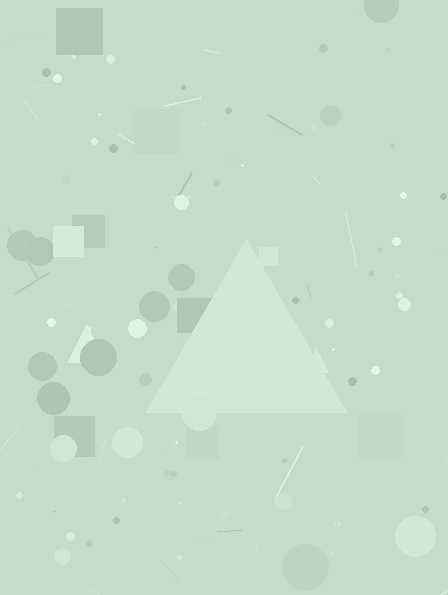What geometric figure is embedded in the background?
A triangle is embedded in the background.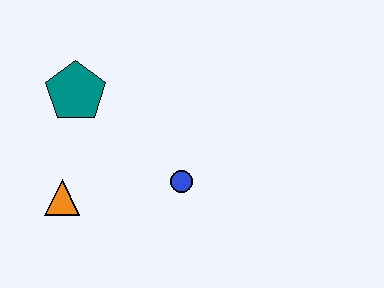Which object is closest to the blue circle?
The orange triangle is closest to the blue circle.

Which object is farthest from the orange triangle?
The blue circle is farthest from the orange triangle.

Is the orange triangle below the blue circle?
Yes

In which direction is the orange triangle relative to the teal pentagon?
The orange triangle is below the teal pentagon.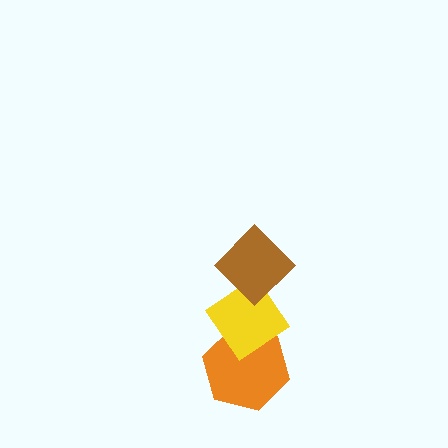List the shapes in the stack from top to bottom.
From top to bottom: the brown diamond, the yellow diamond, the orange hexagon.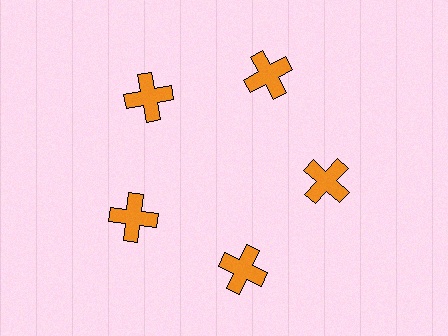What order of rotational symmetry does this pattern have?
This pattern has 5-fold rotational symmetry.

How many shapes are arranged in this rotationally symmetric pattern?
There are 5 shapes, arranged in 5 groups of 1.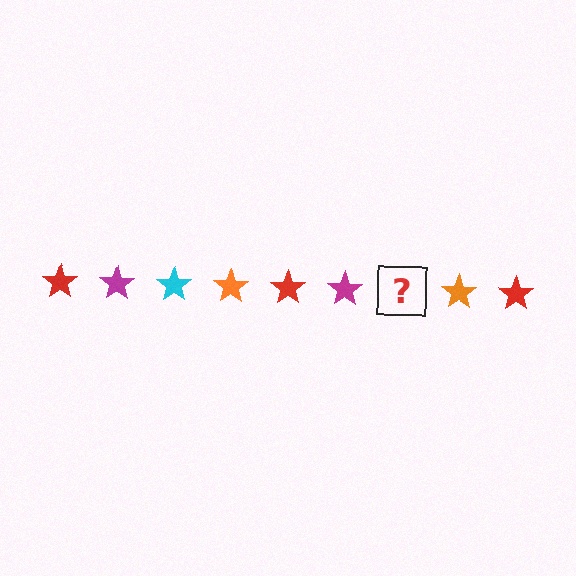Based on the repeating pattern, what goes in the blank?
The blank should be a cyan star.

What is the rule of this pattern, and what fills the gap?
The rule is that the pattern cycles through red, magenta, cyan, orange stars. The gap should be filled with a cyan star.